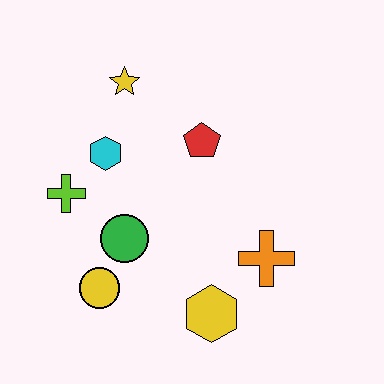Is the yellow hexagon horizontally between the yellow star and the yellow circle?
No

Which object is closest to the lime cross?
The cyan hexagon is closest to the lime cross.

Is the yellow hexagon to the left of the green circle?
No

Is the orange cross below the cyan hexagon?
Yes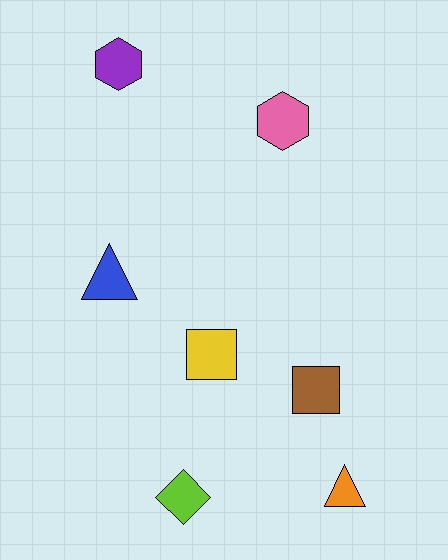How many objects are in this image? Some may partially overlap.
There are 7 objects.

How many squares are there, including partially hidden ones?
There are 2 squares.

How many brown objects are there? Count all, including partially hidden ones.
There is 1 brown object.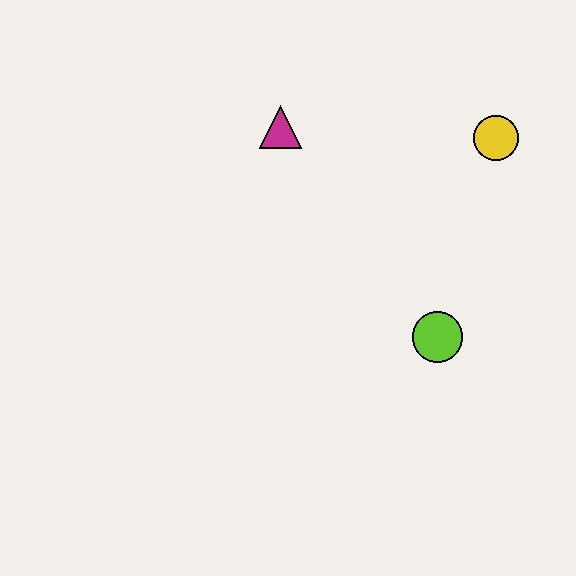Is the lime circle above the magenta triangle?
No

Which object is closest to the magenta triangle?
The yellow circle is closest to the magenta triangle.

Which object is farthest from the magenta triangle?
The lime circle is farthest from the magenta triangle.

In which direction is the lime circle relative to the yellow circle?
The lime circle is below the yellow circle.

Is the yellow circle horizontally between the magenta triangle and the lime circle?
No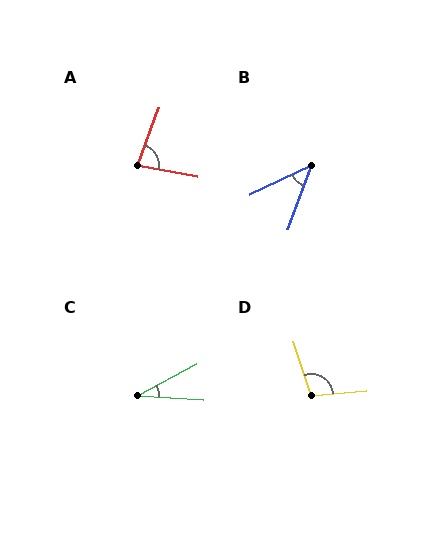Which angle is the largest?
D, at approximately 103 degrees.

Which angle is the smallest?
C, at approximately 31 degrees.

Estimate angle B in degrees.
Approximately 44 degrees.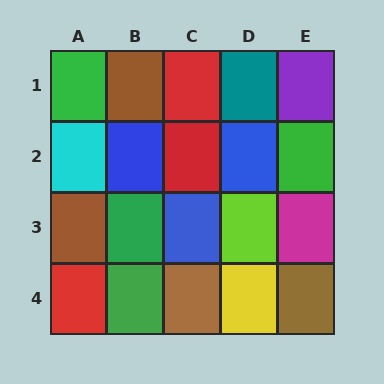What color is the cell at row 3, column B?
Green.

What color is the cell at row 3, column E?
Magenta.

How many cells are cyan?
1 cell is cyan.